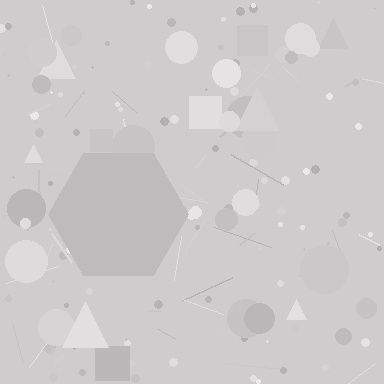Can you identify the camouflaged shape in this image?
The camouflaged shape is a hexagon.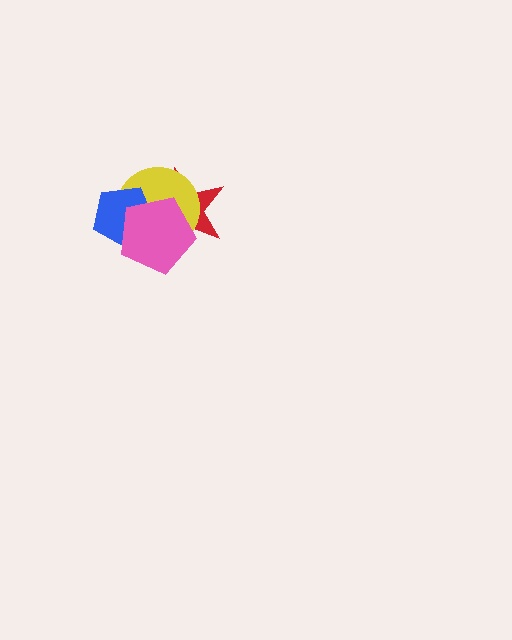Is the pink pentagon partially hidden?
No, no other shape covers it.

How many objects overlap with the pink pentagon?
3 objects overlap with the pink pentagon.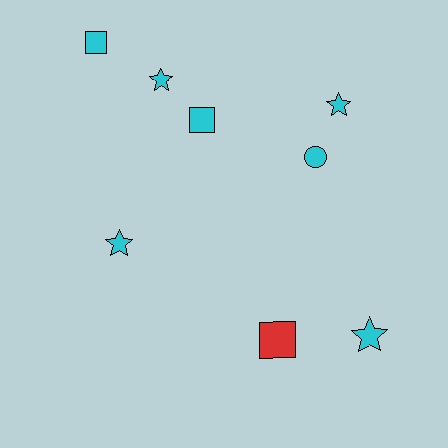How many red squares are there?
There is 1 red square.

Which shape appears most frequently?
Star, with 4 objects.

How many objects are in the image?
There are 8 objects.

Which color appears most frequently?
Cyan, with 7 objects.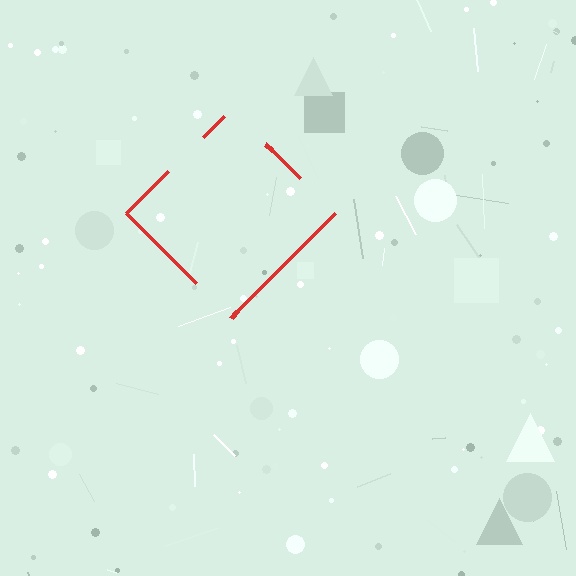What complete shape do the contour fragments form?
The contour fragments form a diamond.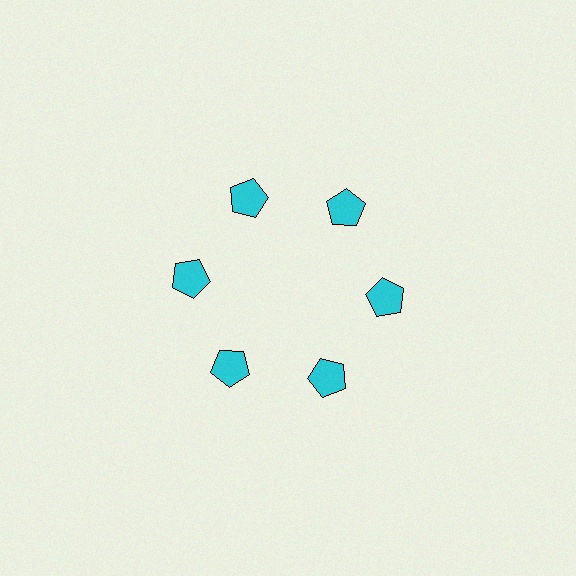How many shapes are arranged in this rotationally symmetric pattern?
There are 6 shapes, arranged in 6 groups of 1.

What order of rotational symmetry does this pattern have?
This pattern has 6-fold rotational symmetry.